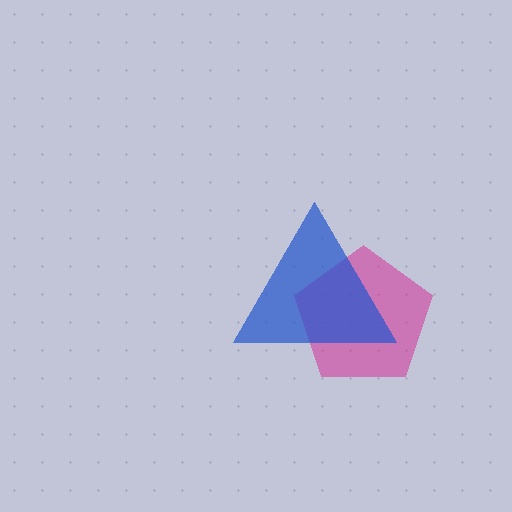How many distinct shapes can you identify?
There are 2 distinct shapes: a magenta pentagon, a blue triangle.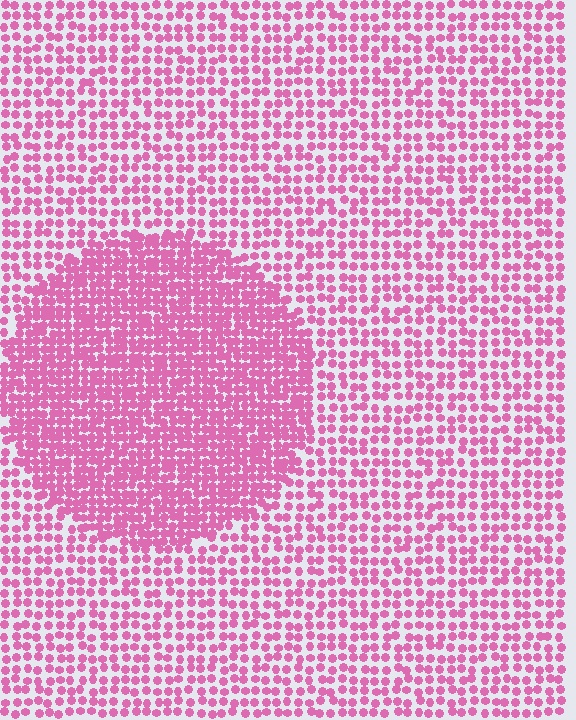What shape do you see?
I see a circle.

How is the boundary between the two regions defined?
The boundary is defined by a change in element density (approximately 1.8x ratio). All elements are the same color, size, and shape.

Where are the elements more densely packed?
The elements are more densely packed inside the circle boundary.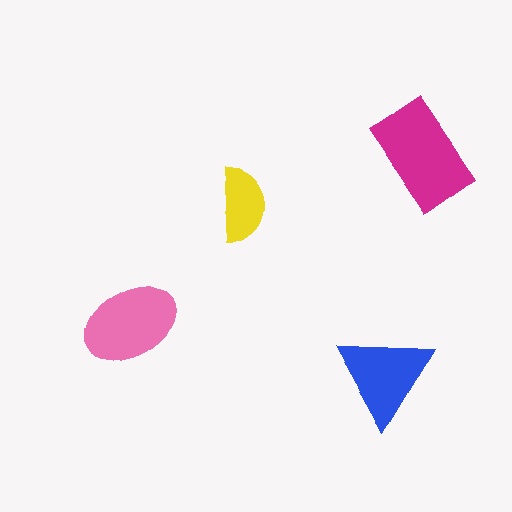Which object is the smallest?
The yellow semicircle.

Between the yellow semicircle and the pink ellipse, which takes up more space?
The pink ellipse.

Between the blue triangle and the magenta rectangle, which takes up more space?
The magenta rectangle.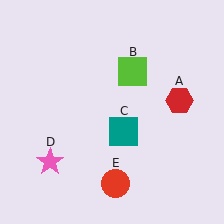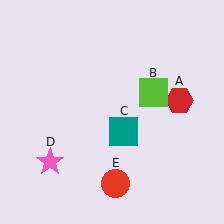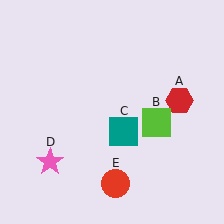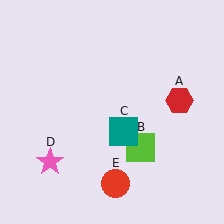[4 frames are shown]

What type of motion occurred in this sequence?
The lime square (object B) rotated clockwise around the center of the scene.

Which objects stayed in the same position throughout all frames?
Red hexagon (object A) and teal square (object C) and pink star (object D) and red circle (object E) remained stationary.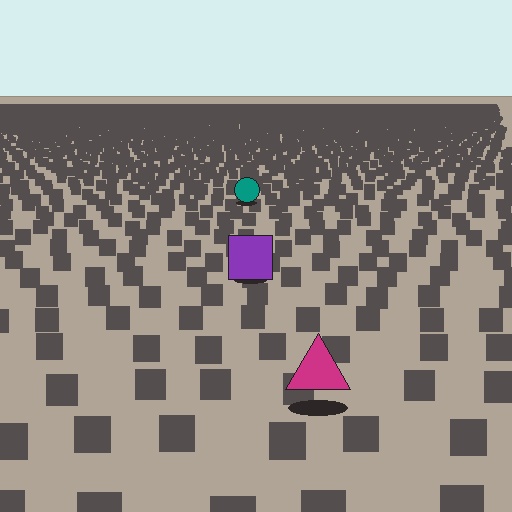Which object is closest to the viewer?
The magenta triangle is closest. The texture marks near it are larger and more spread out.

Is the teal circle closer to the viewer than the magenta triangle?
No. The magenta triangle is closer — you can tell from the texture gradient: the ground texture is coarser near it.